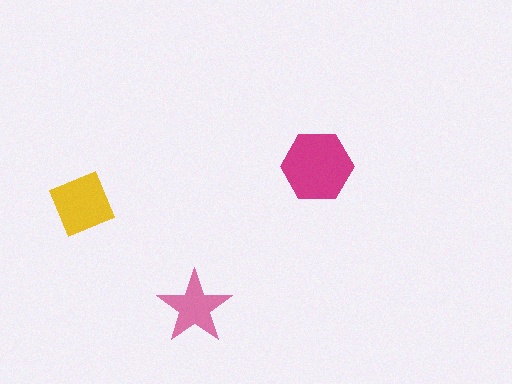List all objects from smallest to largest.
The pink star, the yellow diamond, the magenta hexagon.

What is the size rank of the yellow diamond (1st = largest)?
2nd.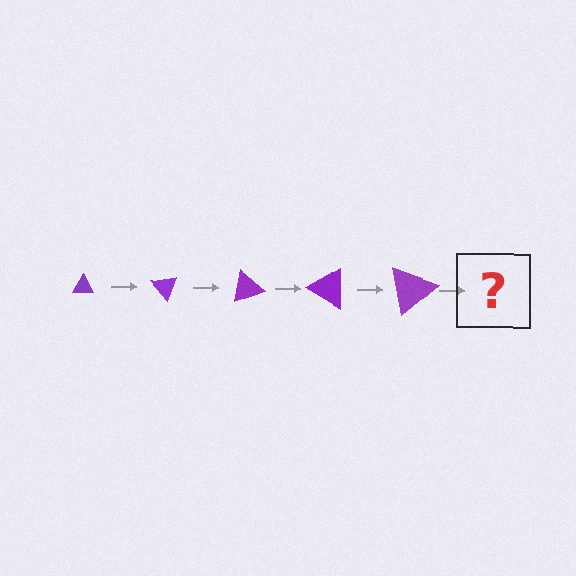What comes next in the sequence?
The next element should be a triangle, larger than the previous one and rotated 250 degrees from the start.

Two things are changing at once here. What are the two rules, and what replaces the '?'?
The two rules are that the triangle grows larger each step and it rotates 50 degrees each step. The '?' should be a triangle, larger than the previous one and rotated 250 degrees from the start.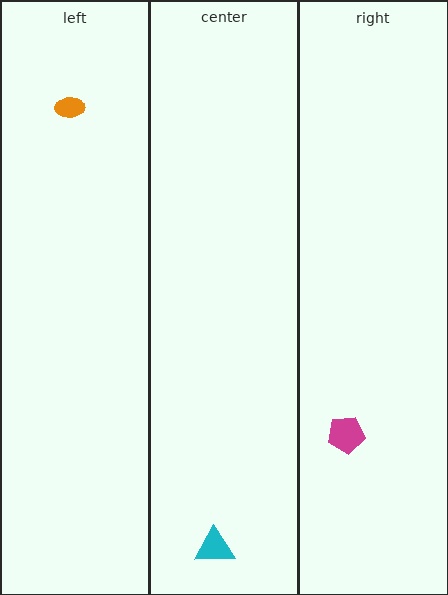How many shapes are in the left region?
1.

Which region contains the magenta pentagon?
The right region.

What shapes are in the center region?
The cyan triangle.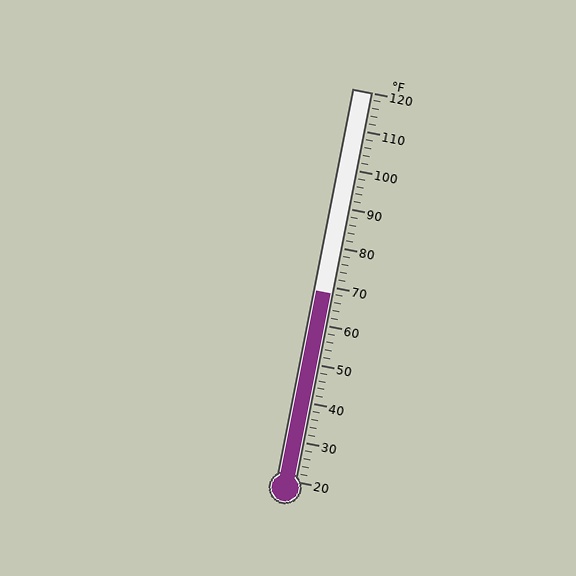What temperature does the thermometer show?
The thermometer shows approximately 68°F.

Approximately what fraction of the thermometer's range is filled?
The thermometer is filled to approximately 50% of its range.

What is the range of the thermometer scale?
The thermometer scale ranges from 20°F to 120°F.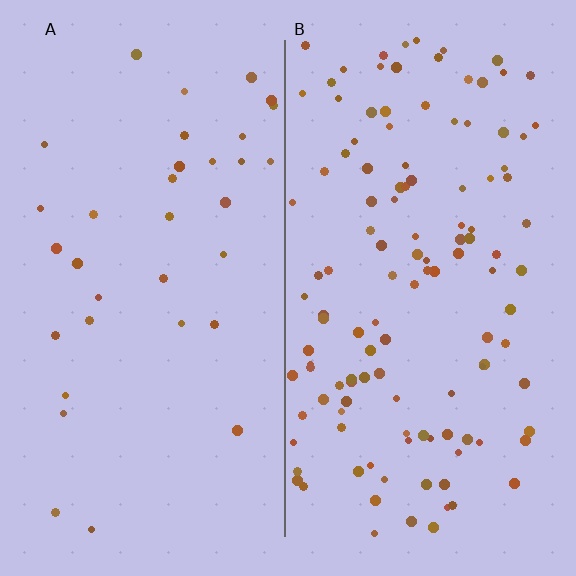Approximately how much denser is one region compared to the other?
Approximately 3.6× — region B over region A.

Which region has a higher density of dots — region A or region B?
B (the right).